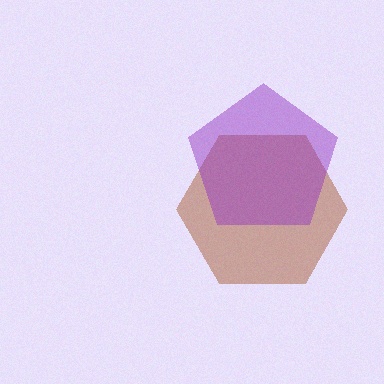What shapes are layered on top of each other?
The layered shapes are: a brown hexagon, a purple pentagon.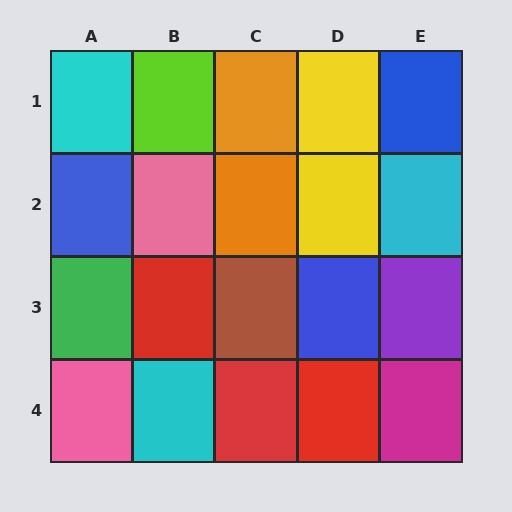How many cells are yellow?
2 cells are yellow.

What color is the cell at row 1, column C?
Orange.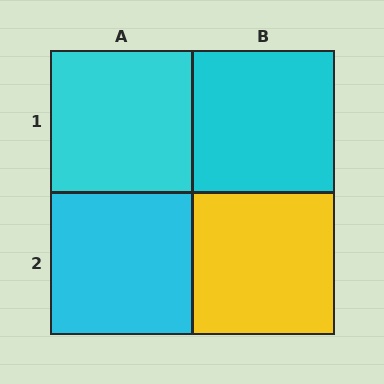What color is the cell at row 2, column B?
Yellow.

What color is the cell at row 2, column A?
Cyan.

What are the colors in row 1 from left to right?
Cyan, cyan.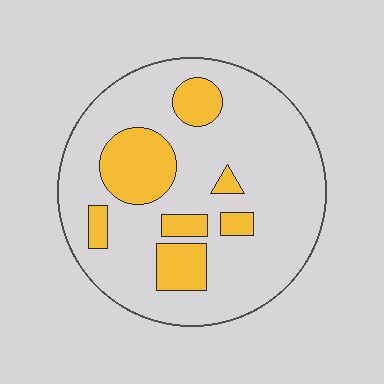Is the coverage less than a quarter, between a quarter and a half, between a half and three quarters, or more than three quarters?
Less than a quarter.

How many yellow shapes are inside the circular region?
7.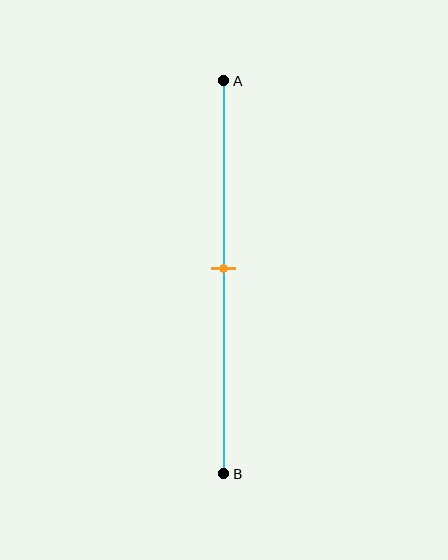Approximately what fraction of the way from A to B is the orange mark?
The orange mark is approximately 50% of the way from A to B.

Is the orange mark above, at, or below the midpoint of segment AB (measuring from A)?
The orange mark is approximately at the midpoint of segment AB.